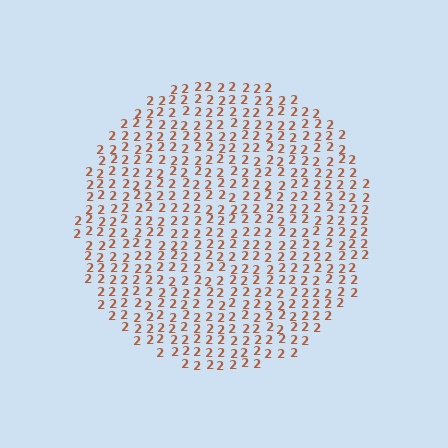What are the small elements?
The small elements are digit 2's.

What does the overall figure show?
The overall figure shows a circle.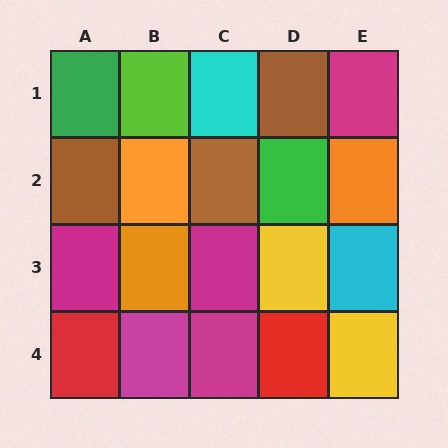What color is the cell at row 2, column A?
Brown.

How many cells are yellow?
2 cells are yellow.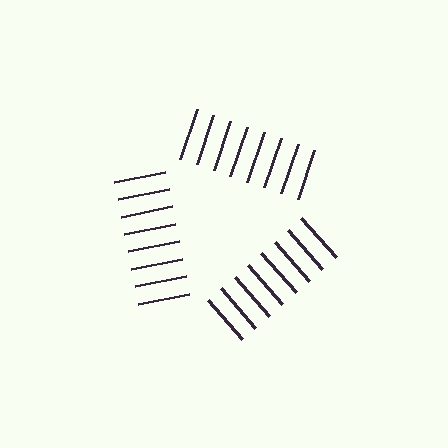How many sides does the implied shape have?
3 sides — the line-ends trace a triangle.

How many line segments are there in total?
24 — 8 along each of the 3 edges.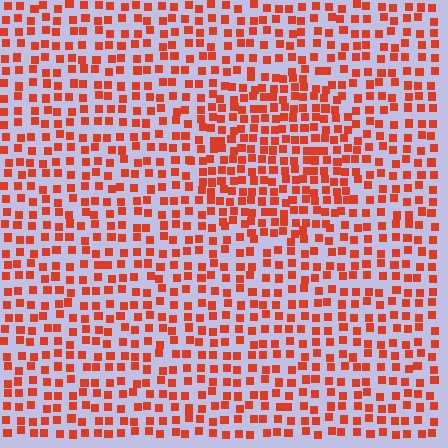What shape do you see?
I see a circle.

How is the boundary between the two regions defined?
The boundary is defined by a change in element density (approximately 1.6x ratio). All elements are the same color, size, and shape.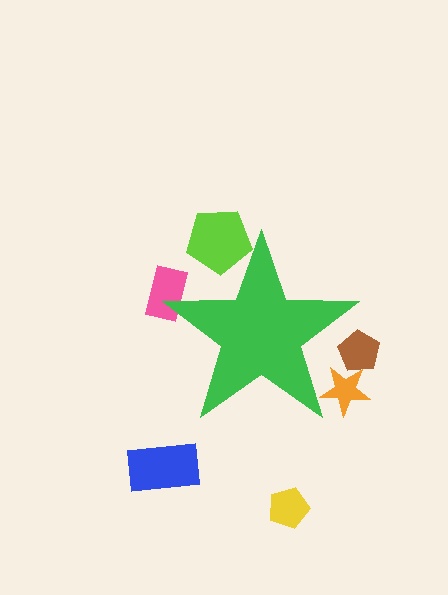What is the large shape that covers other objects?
A green star.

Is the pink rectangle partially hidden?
Yes, the pink rectangle is partially hidden behind the green star.